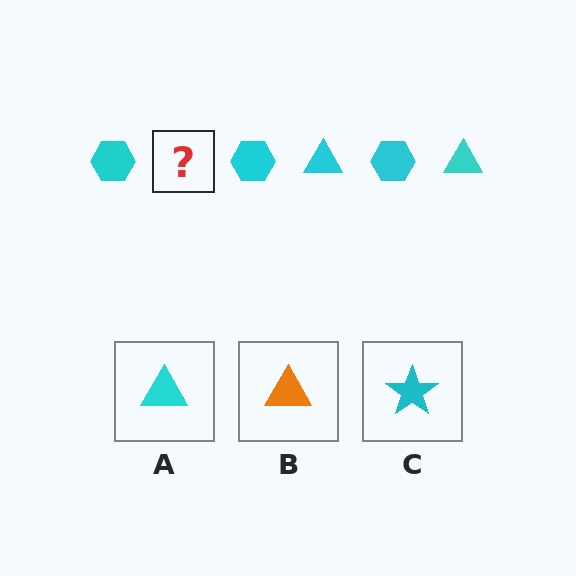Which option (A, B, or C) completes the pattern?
A.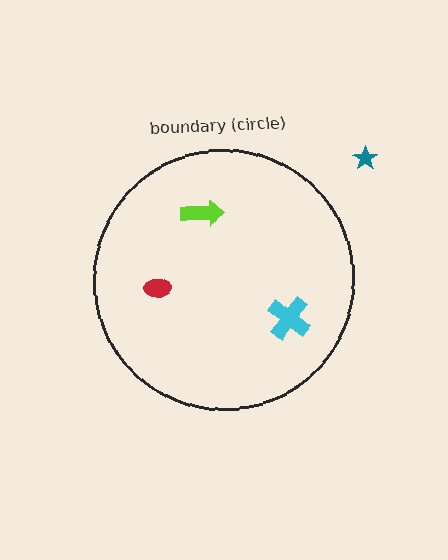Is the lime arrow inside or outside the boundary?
Inside.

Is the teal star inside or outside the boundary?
Outside.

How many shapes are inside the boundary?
3 inside, 1 outside.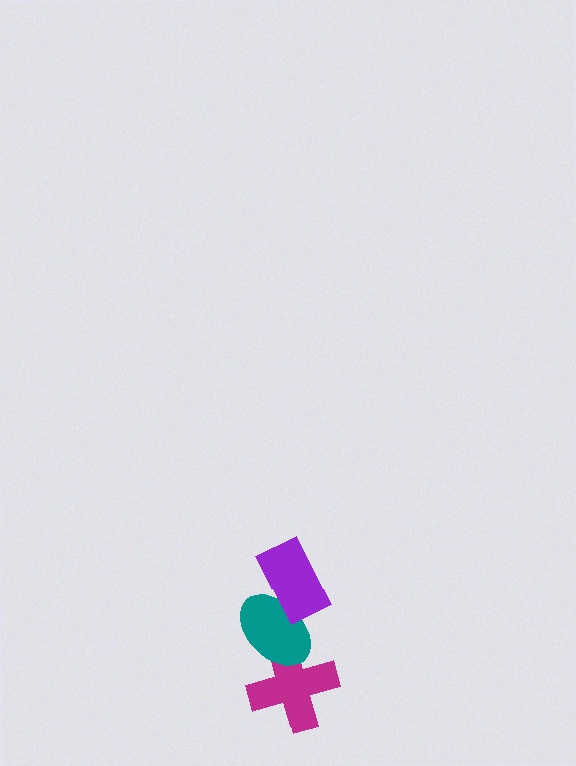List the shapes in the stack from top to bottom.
From top to bottom: the purple rectangle, the teal ellipse, the magenta cross.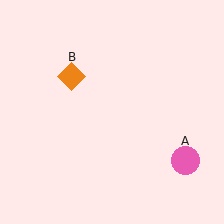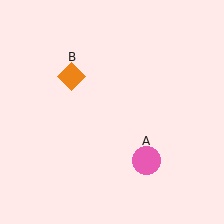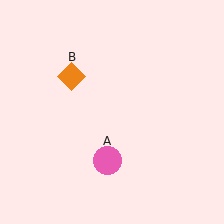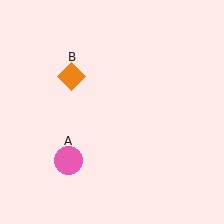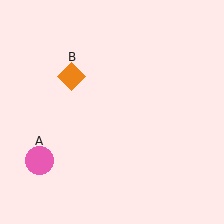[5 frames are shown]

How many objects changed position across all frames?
1 object changed position: pink circle (object A).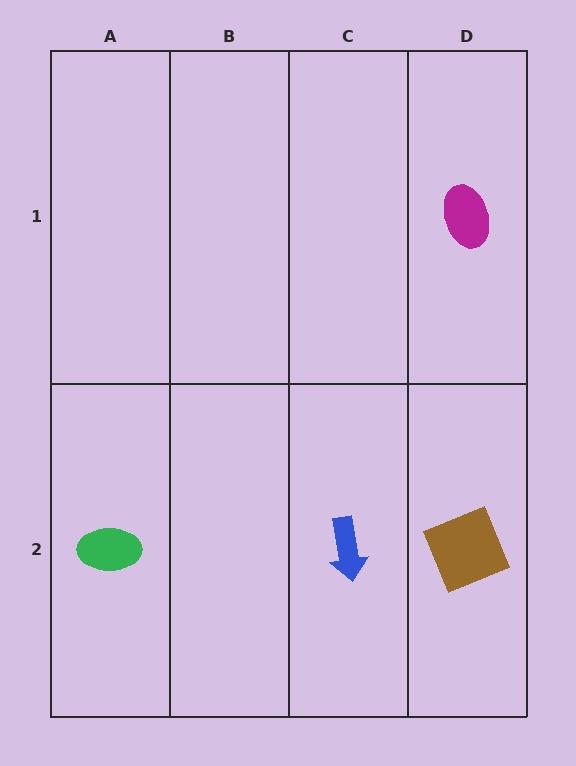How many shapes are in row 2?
3 shapes.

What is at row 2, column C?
A blue arrow.